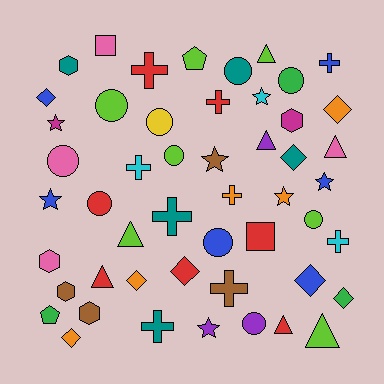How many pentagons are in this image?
There are 2 pentagons.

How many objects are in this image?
There are 50 objects.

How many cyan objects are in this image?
There are 3 cyan objects.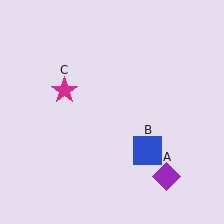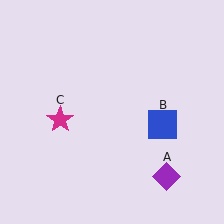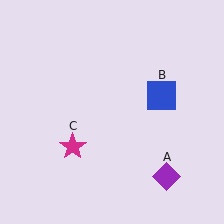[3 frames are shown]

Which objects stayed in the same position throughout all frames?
Purple diamond (object A) remained stationary.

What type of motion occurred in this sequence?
The blue square (object B), magenta star (object C) rotated counterclockwise around the center of the scene.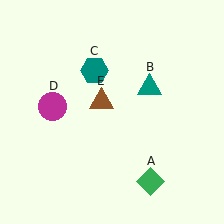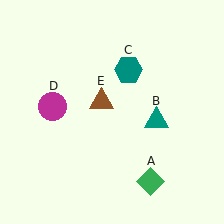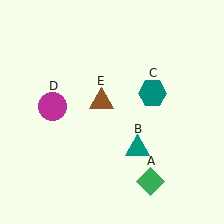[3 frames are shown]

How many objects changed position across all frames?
2 objects changed position: teal triangle (object B), teal hexagon (object C).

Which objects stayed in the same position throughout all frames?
Green diamond (object A) and magenta circle (object D) and brown triangle (object E) remained stationary.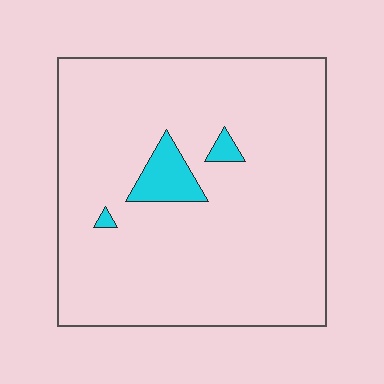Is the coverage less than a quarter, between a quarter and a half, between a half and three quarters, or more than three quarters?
Less than a quarter.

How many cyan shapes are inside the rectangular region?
3.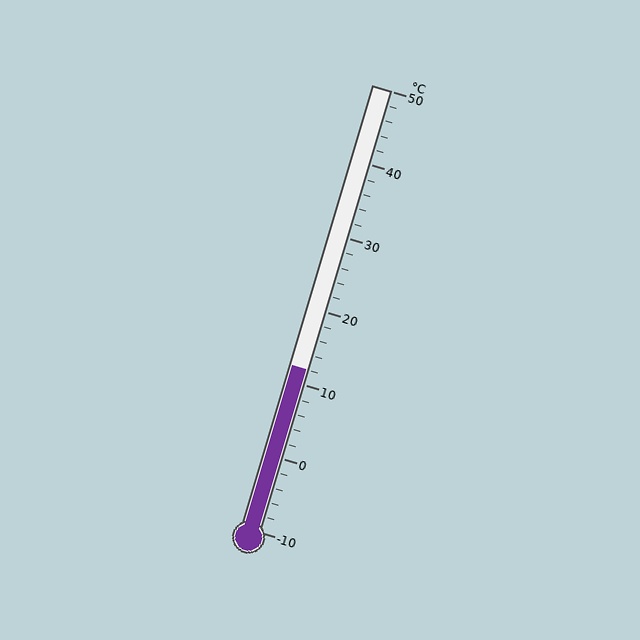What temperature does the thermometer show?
The thermometer shows approximately 12°C.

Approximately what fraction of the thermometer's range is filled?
The thermometer is filled to approximately 35% of its range.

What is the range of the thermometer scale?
The thermometer scale ranges from -10°C to 50°C.